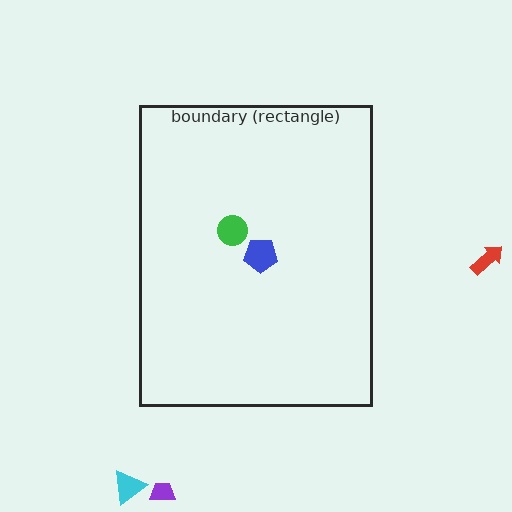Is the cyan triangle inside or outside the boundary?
Outside.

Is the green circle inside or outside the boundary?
Inside.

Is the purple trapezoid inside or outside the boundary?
Outside.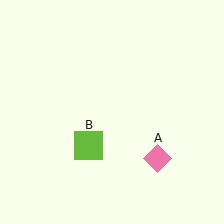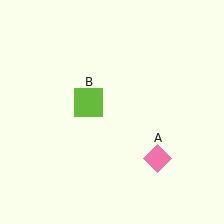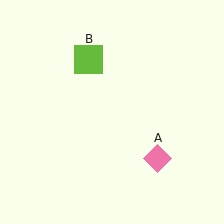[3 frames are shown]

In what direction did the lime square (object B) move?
The lime square (object B) moved up.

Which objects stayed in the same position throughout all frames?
Pink diamond (object A) remained stationary.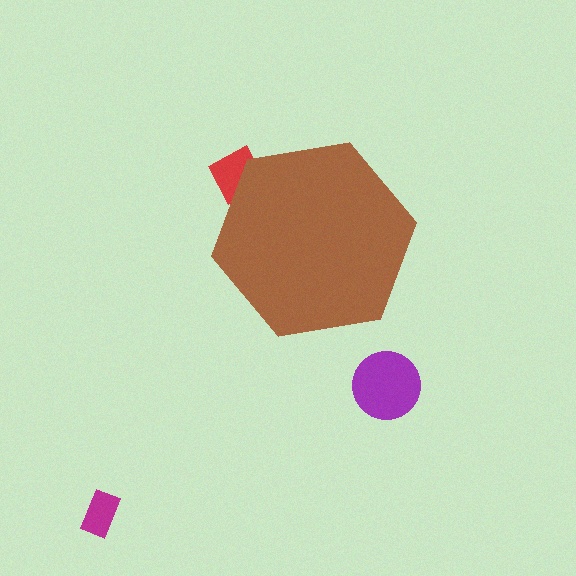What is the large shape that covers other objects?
A brown hexagon.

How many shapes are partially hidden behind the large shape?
1 shape is partially hidden.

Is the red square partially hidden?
Yes, the red square is partially hidden behind the brown hexagon.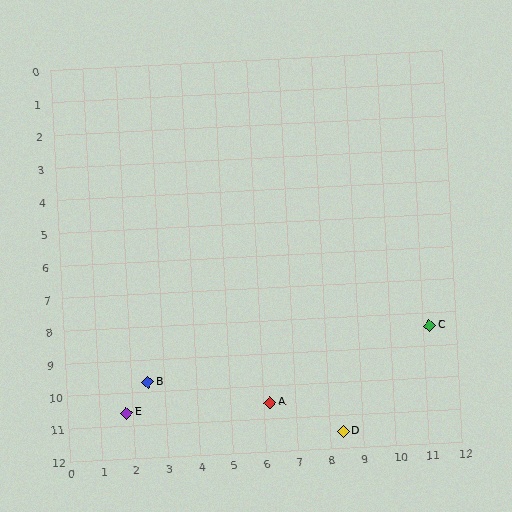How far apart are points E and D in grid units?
Points E and D are about 6.7 grid units apart.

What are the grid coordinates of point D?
Point D is at approximately (8.4, 11.5).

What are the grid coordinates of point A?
Point A is at approximately (6.2, 10.5).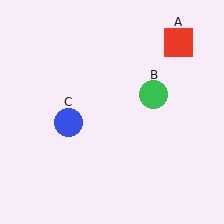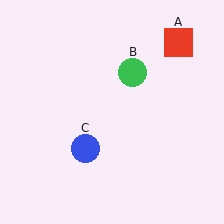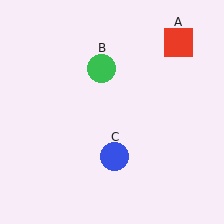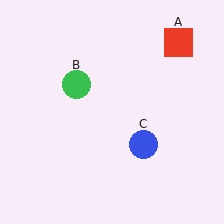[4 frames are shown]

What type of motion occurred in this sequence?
The green circle (object B), blue circle (object C) rotated counterclockwise around the center of the scene.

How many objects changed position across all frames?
2 objects changed position: green circle (object B), blue circle (object C).